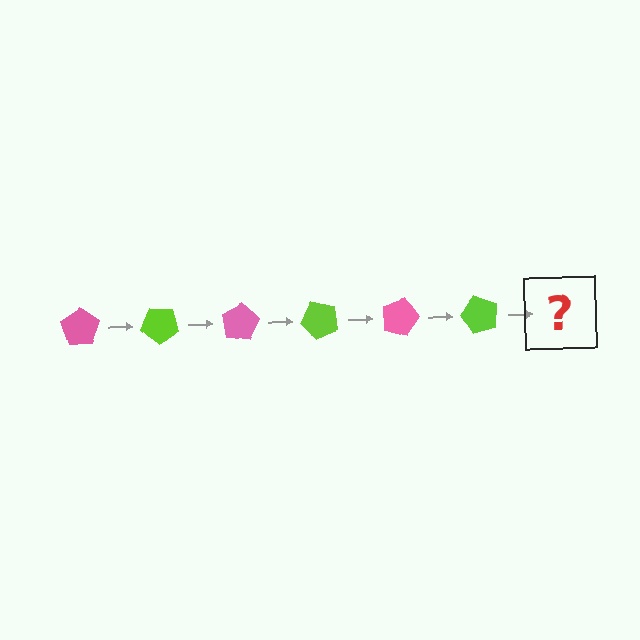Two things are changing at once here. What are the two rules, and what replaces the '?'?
The two rules are that it rotates 40 degrees each step and the color cycles through pink and lime. The '?' should be a pink pentagon, rotated 240 degrees from the start.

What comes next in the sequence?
The next element should be a pink pentagon, rotated 240 degrees from the start.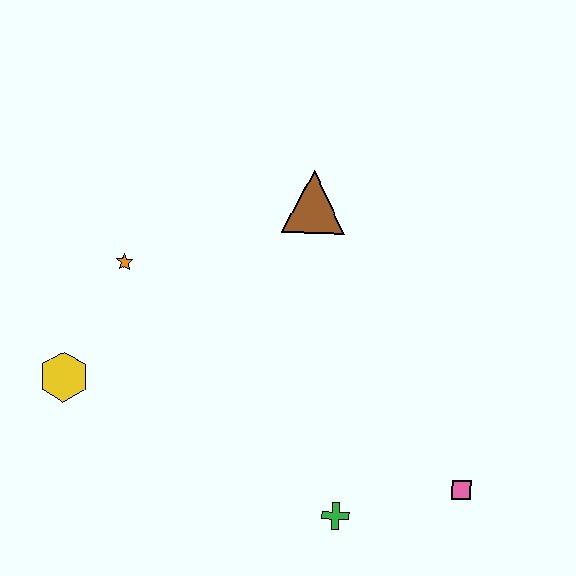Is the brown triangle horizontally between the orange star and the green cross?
Yes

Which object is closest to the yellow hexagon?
The orange star is closest to the yellow hexagon.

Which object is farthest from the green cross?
The orange star is farthest from the green cross.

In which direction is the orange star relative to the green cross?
The orange star is above the green cross.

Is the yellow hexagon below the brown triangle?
Yes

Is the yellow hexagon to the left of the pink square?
Yes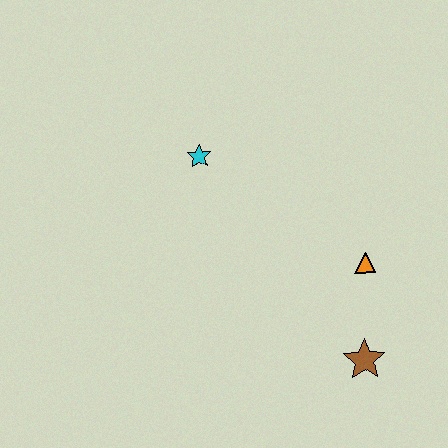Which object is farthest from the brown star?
The cyan star is farthest from the brown star.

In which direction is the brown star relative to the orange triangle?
The brown star is below the orange triangle.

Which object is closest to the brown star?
The orange triangle is closest to the brown star.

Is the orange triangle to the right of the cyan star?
Yes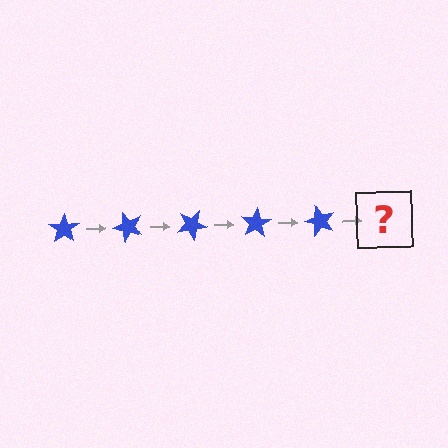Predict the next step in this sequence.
The next step is a blue star rotated 250 degrees.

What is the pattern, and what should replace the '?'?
The pattern is that the star rotates 50 degrees each step. The '?' should be a blue star rotated 250 degrees.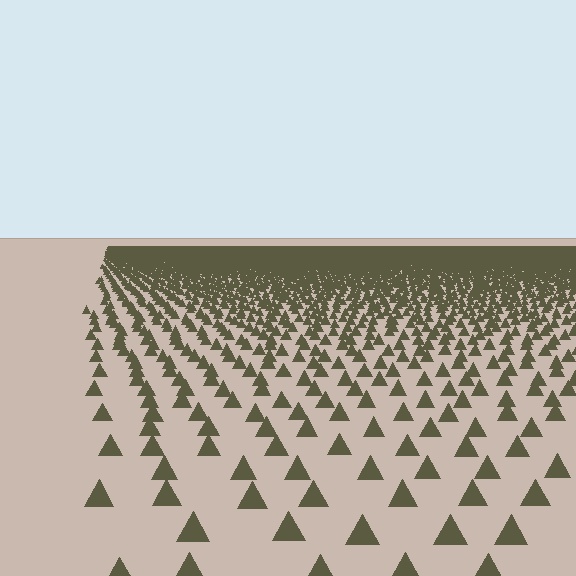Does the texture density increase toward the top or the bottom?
Density increases toward the top.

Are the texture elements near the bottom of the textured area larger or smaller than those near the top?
Larger. Near the bottom, elements are closer to the viewer and appear at a bigger on-screen size.